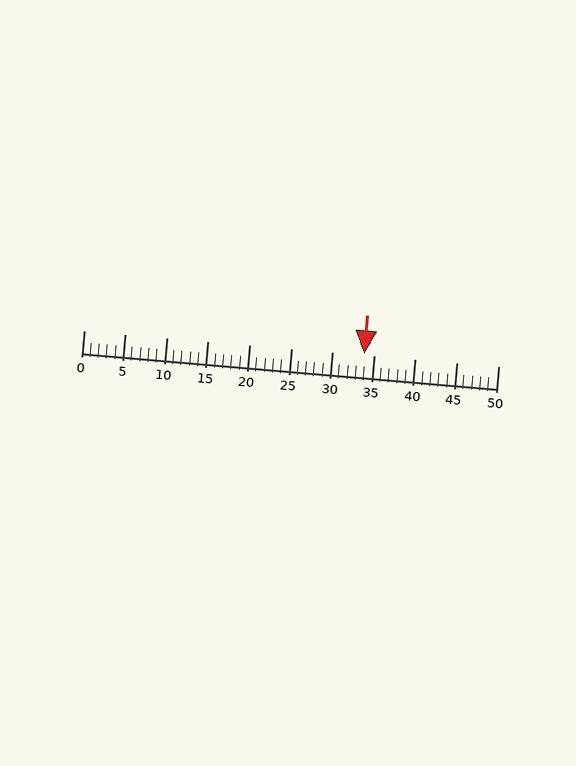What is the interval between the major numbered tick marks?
The major tick marks are spaced 5 units apart.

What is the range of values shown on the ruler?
The ruler shows values from 0 to 50.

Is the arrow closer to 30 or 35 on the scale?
The arrow is closer to 35.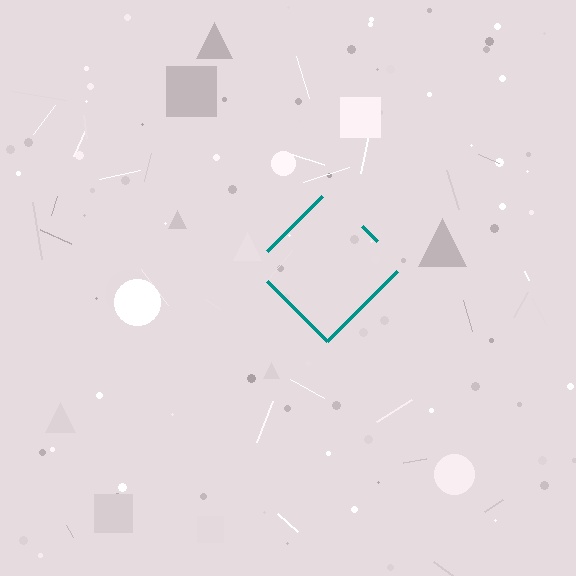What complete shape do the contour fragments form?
The contour fragments form a diamond.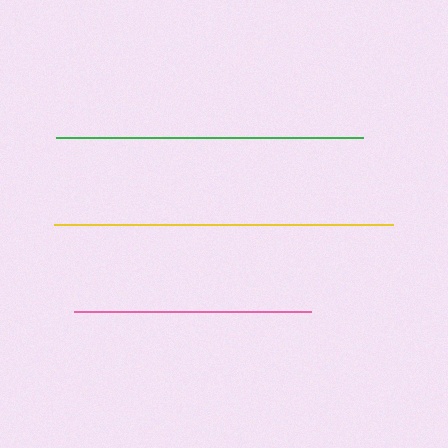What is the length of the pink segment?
The pink segment is approximately 236 pixels long.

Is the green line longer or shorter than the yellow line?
The yellow line is longer than the green line.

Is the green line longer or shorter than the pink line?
The green line is longer than the pink line.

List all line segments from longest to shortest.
From longest to shortest: yellow, green, pink.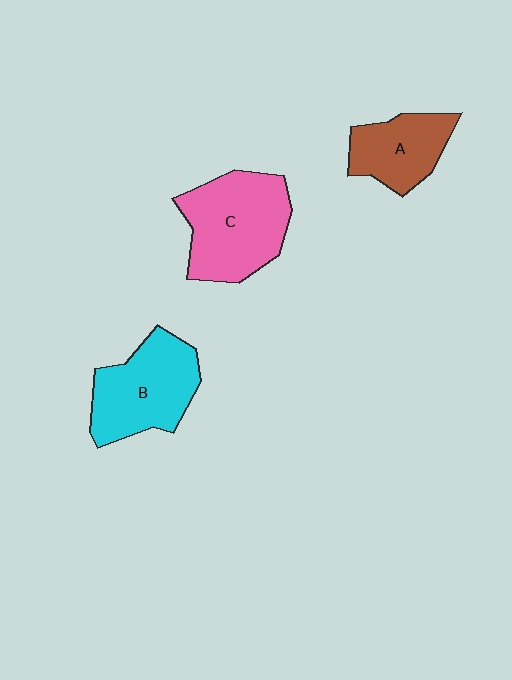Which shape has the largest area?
Shape C (pink).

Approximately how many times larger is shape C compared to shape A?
Approximately 1.6 times.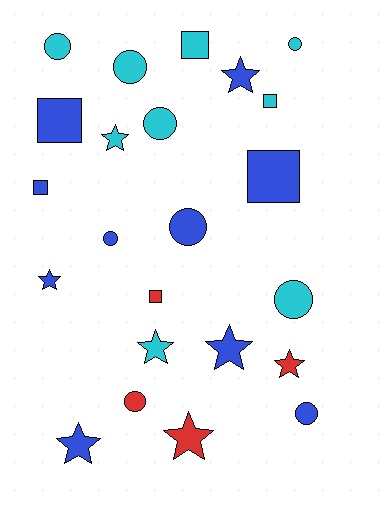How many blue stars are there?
There are 4 blue stars.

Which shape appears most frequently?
Circle, with 9 objects.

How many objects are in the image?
There are 23 objects.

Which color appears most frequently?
Blue, with 10 objects.